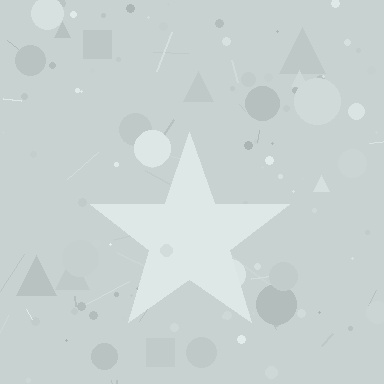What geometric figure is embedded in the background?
A star is embedded in the background.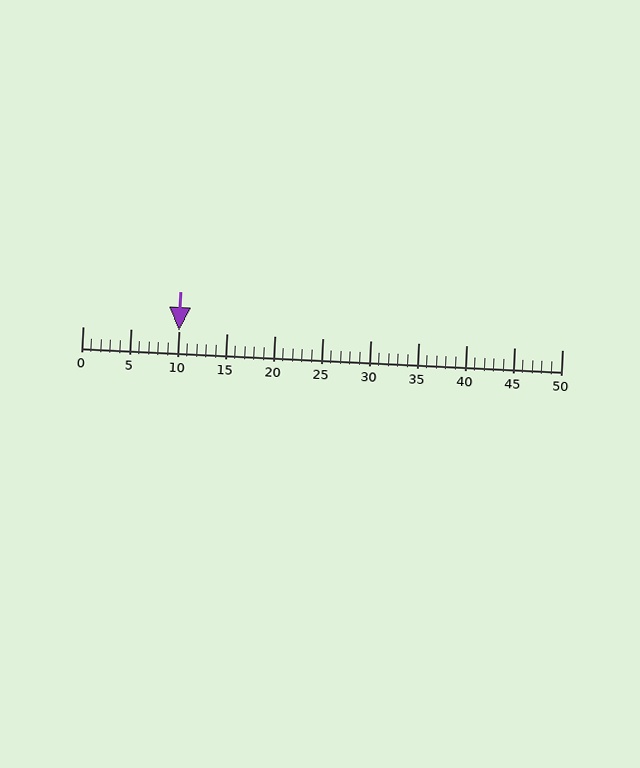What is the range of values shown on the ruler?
The ruler shows values from 0 to 50.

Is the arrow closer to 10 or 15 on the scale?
The arrow is closer to 10.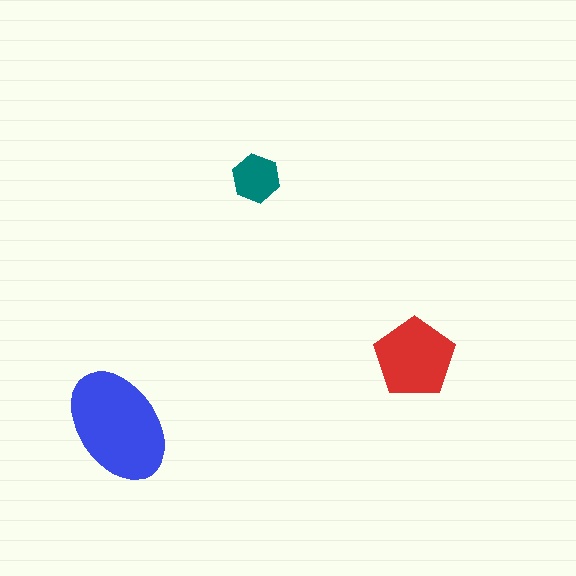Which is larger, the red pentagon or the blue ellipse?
The blue ellipse.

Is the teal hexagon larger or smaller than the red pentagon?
Smaller.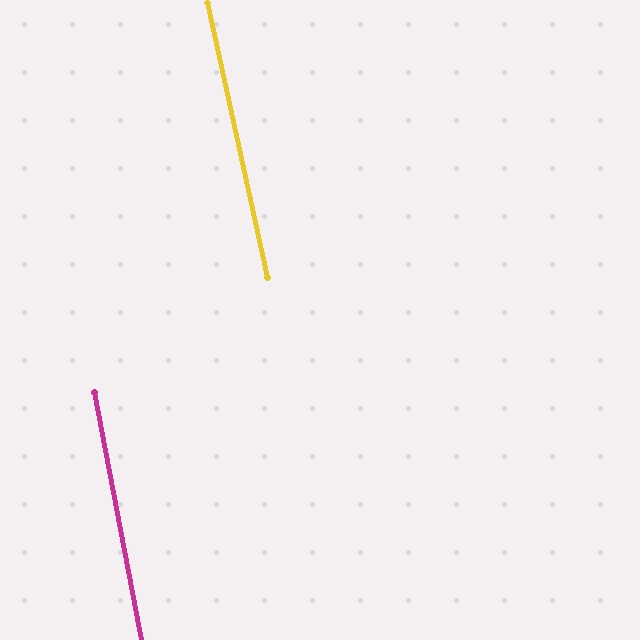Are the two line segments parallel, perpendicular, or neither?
Parallel — their directions differ by only 1.6°.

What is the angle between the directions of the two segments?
Approximately 2 degrees.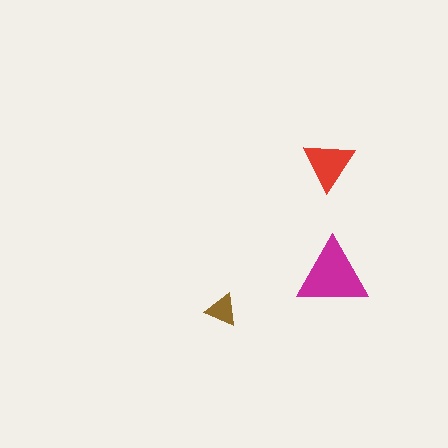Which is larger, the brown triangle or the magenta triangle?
The magenta one.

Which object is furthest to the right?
The magenta triangle is rightmost.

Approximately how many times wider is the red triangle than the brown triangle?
About 1.5 times wider.